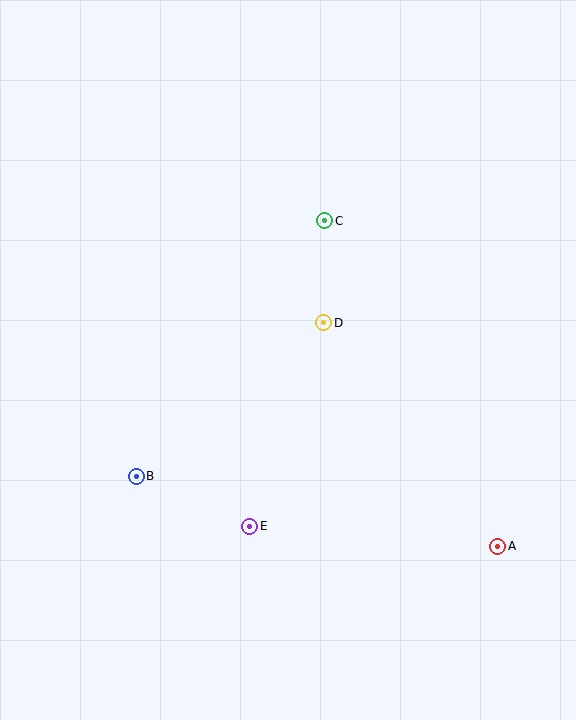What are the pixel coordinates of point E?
Point E is at (250, 526).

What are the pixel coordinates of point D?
Point D is at (324, 323).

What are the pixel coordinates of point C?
Point C is at (325, 221).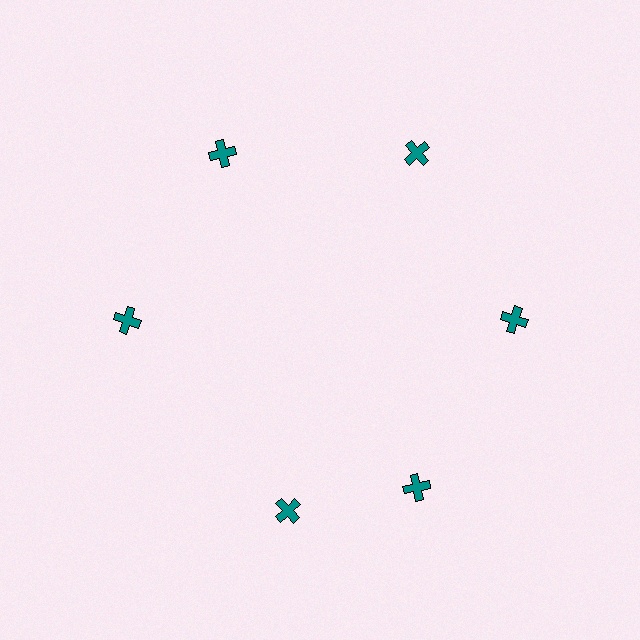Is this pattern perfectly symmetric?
No. The 6 teal crosses are arranged in a ring, but one element near the 7 o'clock position is rotated out of alignment along the ring, breaking the 6-fold rotational symmetry.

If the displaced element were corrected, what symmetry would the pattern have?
It would have 6-fold rotational symmetry — the pattern would map onto itself every 60 degrees.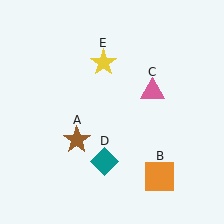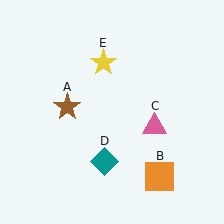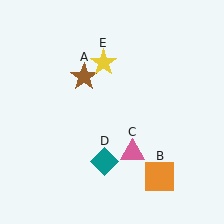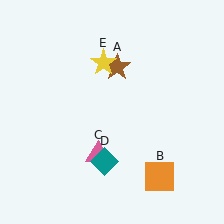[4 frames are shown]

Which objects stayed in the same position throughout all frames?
Orange square (object B) and teal diamond (object D) and yellow star (object E) remained stationary.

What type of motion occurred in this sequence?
The brown star (object A), pink triangle (object C) rotated clockwise around the center of the scene.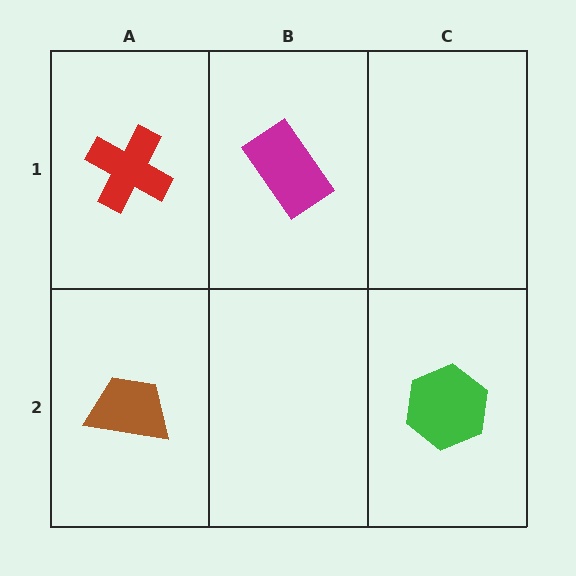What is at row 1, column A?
A red cross.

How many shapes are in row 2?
2 shapes.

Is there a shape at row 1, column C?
No, that cell is empty.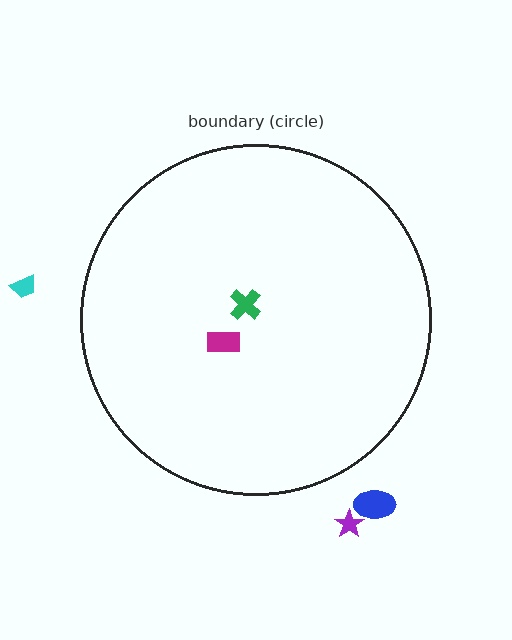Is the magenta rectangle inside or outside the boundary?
Inside.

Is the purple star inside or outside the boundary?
Outside.